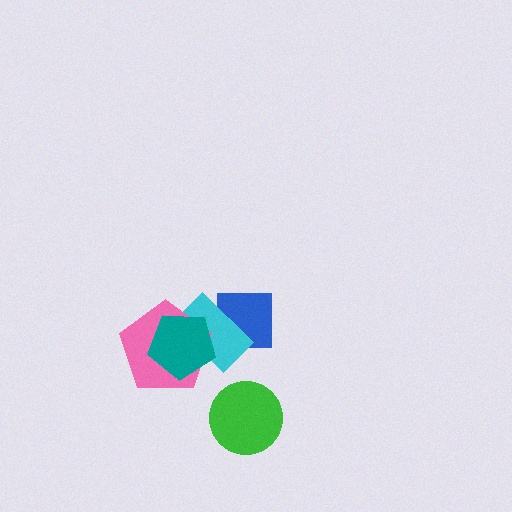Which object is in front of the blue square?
The cyan rectangle is in front of the blue square.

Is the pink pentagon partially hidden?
Yes, it is partially covered by another shape.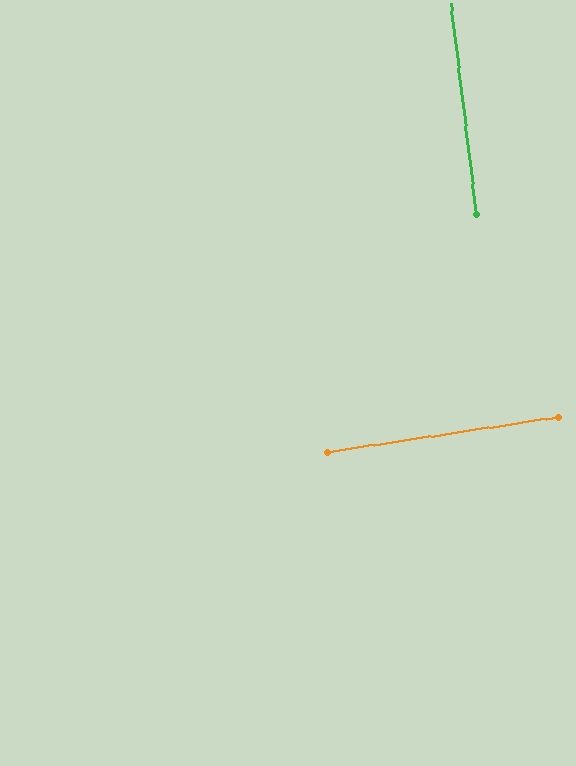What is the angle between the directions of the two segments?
Approximately 88 degrees.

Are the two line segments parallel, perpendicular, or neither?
Perpendicular — they meet at approximately 88°.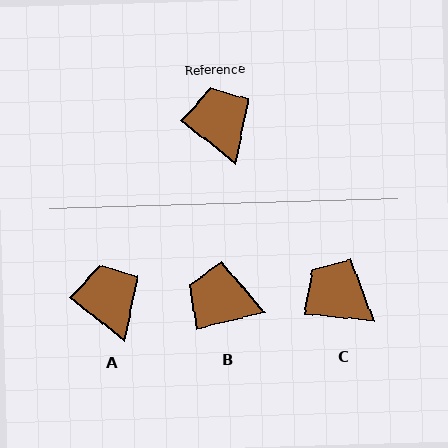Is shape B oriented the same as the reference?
No, it is off by about 52 degrees.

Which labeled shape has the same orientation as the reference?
A.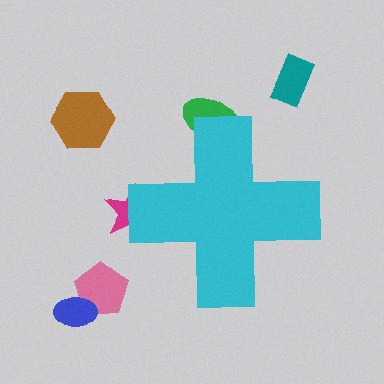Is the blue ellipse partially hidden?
No, the blue ellipse is fully visible.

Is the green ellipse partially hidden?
Yes, the green ellipse is partially hidden behind the cyan cross.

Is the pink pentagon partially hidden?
No, the pink pentagon is fully visible.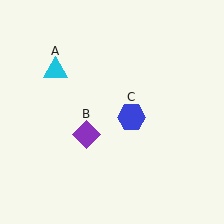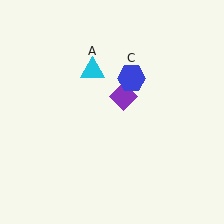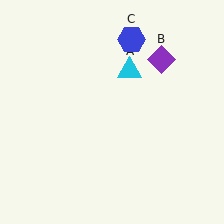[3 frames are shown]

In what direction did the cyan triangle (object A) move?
The cyan triangle (object A) moved right.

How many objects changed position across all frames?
3 objects changed position: cyan triangle (object A), purple diamond (object B), blue hexagon (object C).